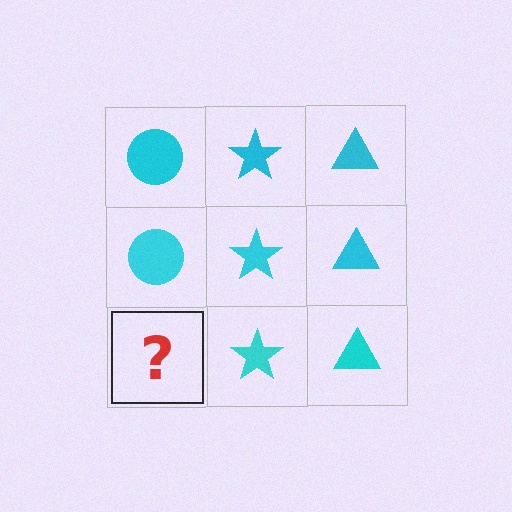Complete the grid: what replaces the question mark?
The question mark should be replaced with a cyan circle.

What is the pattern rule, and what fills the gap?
The rule is that each column has a consistent shape. The gap should be filled with a cyan circle.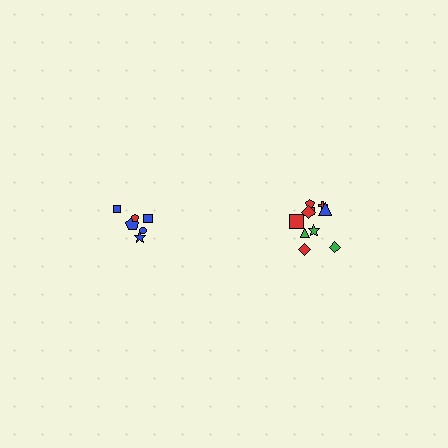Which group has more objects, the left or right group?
The right group.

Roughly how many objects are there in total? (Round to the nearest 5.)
Roughly 15 objects in total.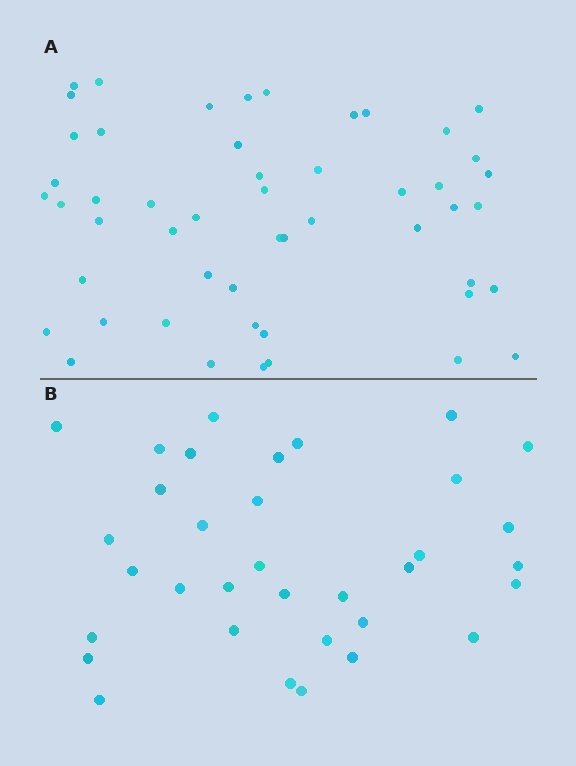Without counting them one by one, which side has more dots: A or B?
Region A (the top region) has more dots.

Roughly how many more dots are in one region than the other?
Region A has approximately 15 more dots than region B.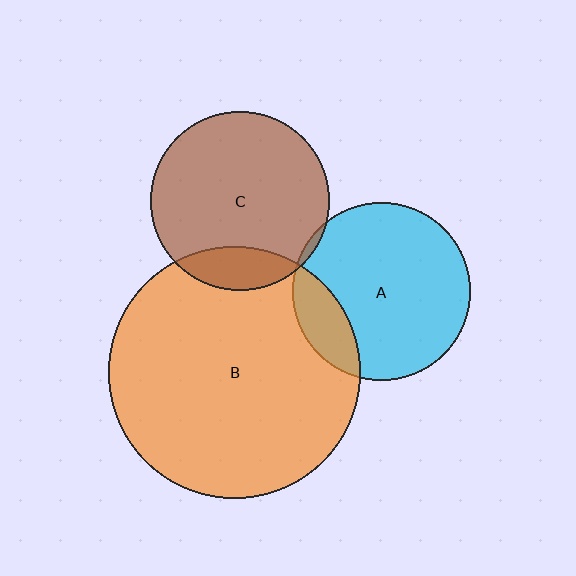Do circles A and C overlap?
Yes.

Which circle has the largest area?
Circle B (orange).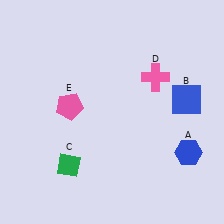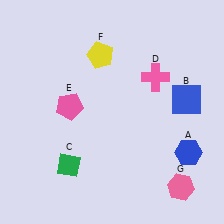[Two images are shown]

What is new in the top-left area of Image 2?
A yellow pentagon (F) was added in the top-left area of Image 2.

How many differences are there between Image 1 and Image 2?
There are 2 differences between the two images.